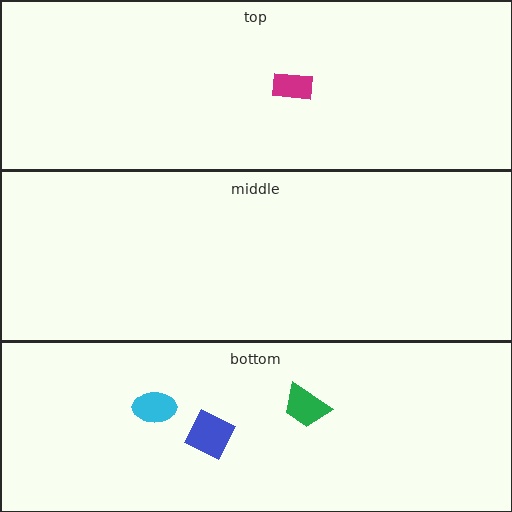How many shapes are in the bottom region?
3.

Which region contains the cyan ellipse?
The bottom region.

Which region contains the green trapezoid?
The bottom region.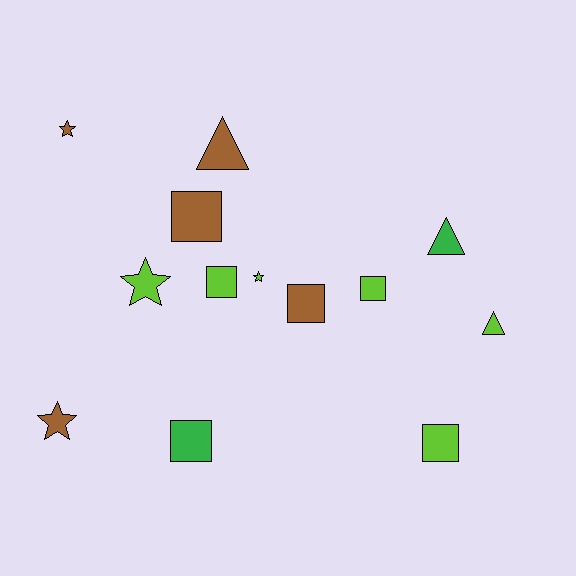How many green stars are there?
There are no green stars.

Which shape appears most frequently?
Square, with 6 objects.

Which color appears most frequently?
Lime, with 6 objects.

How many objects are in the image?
There are 13 objects.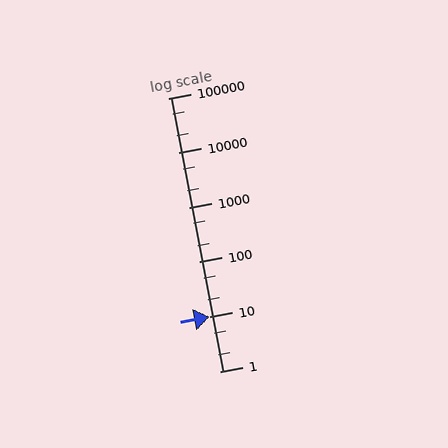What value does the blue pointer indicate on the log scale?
The pointer indicates approximately 10.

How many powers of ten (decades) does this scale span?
The scale spans 5 decades, from 1 to 100000.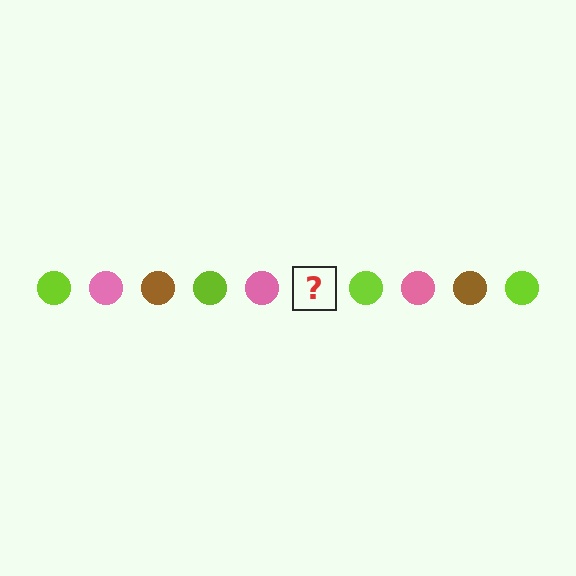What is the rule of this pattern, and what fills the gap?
The rule is that the pattern cycles through lime, pink, brown circles. The gap should be filled with a brown circle.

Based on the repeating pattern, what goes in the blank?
The blank should be a brown circle.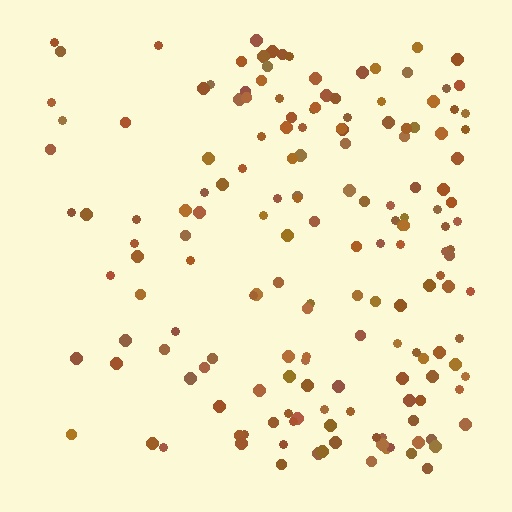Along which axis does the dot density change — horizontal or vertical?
Horizontal.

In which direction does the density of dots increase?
From left to right, with the right side densest.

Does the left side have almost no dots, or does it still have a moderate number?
Still a moderate number, just noticeably fewer than the right.